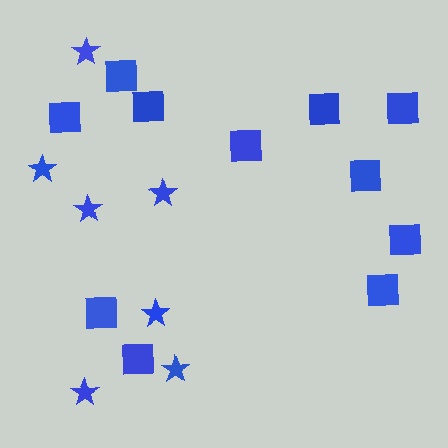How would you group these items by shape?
There are 2 groups: one group of stars (7) and one group of squares (11).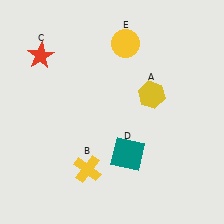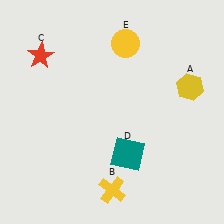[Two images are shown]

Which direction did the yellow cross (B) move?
The yellow cross (B) moved right.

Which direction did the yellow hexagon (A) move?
The yellow hexagon (A) moved right.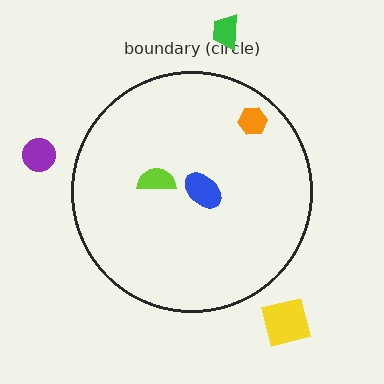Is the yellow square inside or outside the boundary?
Outside.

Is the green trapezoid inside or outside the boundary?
Outside.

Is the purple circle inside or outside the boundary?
Outside.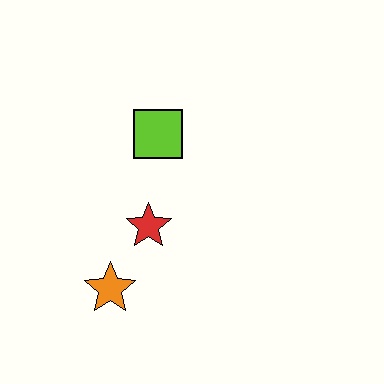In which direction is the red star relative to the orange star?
The red star is above the orange star.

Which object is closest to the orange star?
The red star is closest to the orange star.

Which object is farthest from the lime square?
The orange star is farthest from the lime square.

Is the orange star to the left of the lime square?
Yes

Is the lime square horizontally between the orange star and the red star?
No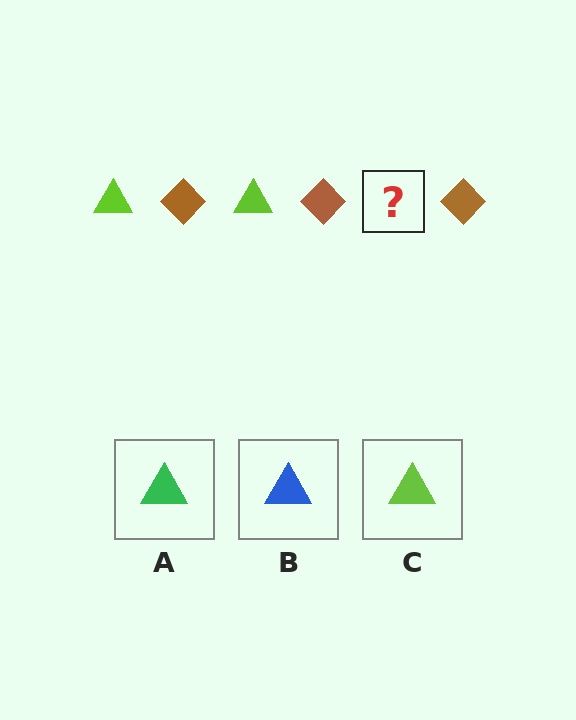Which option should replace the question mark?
Option C.